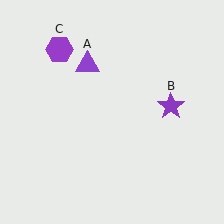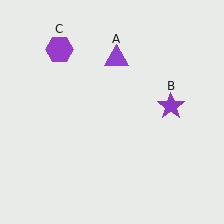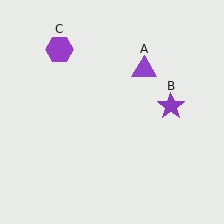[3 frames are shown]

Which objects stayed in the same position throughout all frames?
Purple star (object B) and purple hexagon (object C) remained stationary.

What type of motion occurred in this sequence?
The purple triangle (object A) rotated clockwise around the center of the scene.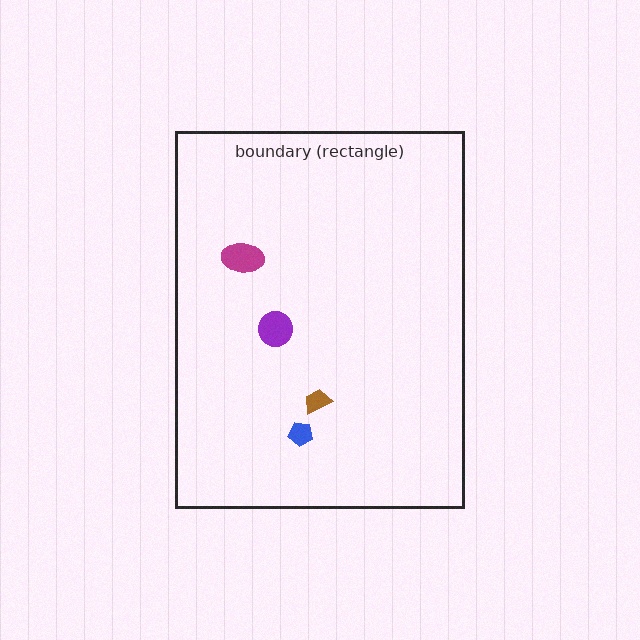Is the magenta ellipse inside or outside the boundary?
Inside.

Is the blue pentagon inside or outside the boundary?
Inside.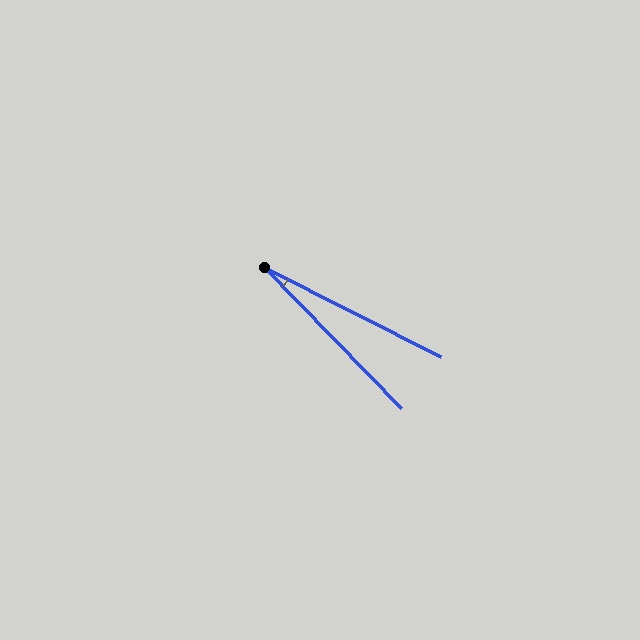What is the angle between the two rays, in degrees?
Approximately 19 degrees.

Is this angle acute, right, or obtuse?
It is acute.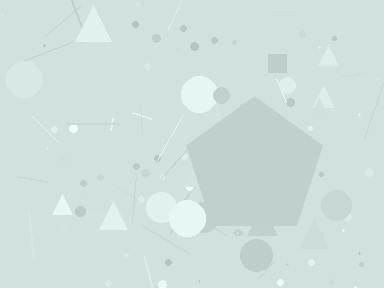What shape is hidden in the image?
A pentagon is hidden in the image.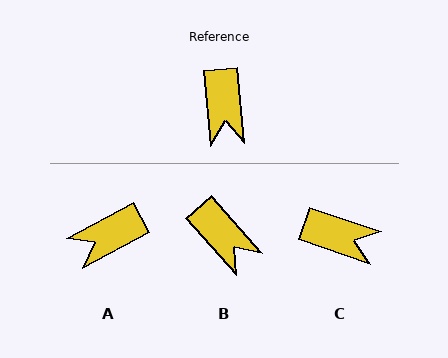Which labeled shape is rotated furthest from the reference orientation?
C, about 67 degrees away.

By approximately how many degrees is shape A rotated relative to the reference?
Approximately 67 degrees clockwise.